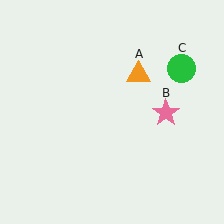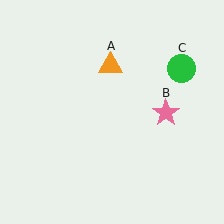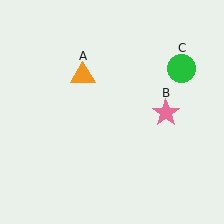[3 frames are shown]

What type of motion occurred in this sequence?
The orange triangle (object A) rotated counterclockwise around the center of the scene.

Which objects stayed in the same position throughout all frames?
Pink star (object B) and green circle (object C) remained stationary.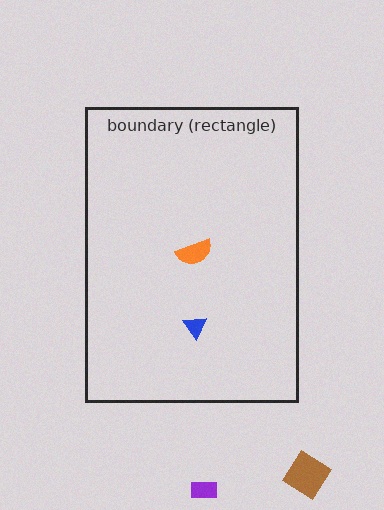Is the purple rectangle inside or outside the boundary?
Outside.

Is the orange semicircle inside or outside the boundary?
Inside.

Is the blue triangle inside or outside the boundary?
Inside.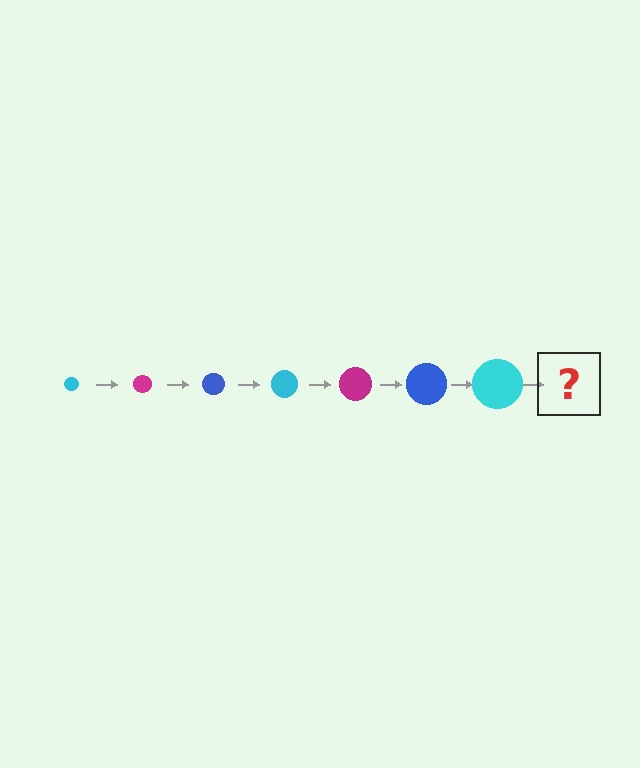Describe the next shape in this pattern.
It should be a magenta circle, larger than the previous one.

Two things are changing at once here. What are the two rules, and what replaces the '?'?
The two rules are that the circle grows larger each step and the color cycles through cyan, magenta, and blue. The '?' should be a magenta circle, larger than the previous one.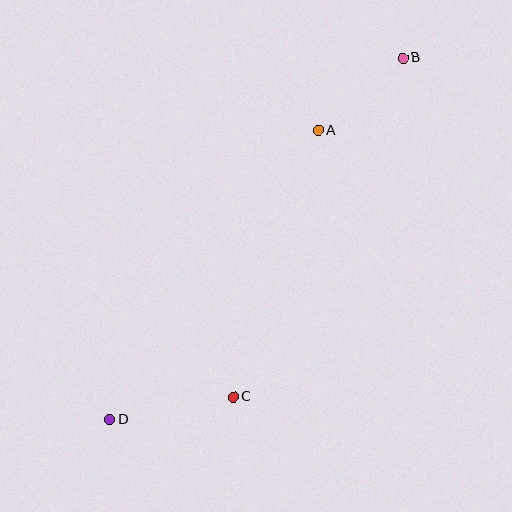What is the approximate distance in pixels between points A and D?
The distance between A and D is approximately 357 pixels.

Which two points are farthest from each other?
Points B and D are farthest from each other.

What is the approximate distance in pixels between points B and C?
The distance between B and C is approximately 379 pixels.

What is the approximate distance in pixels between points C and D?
The distance between C and D is approximately 126 pixels.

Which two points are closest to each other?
Points A and B are closest to each other.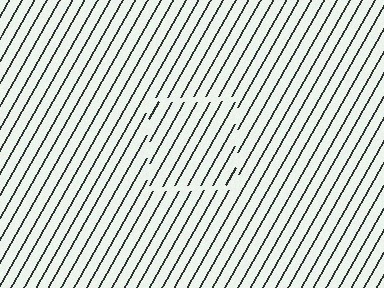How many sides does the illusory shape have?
4 sides — the line-ends trace a square.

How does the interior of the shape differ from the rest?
The interior of the shape contains the same grating, shifted by half a period — the contour is defined by the phase discontinuity where line-ends from the inner and outer gratings abut.